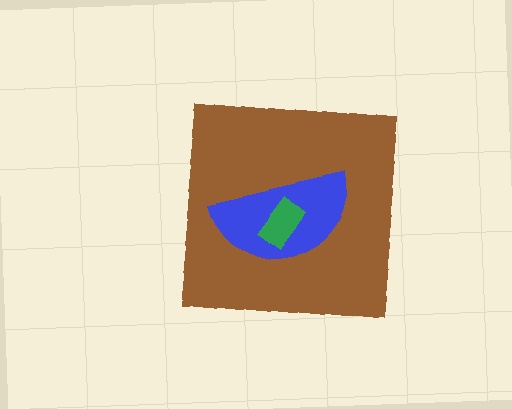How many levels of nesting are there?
3.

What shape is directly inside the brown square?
The blue semicircle.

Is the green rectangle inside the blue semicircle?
Yes.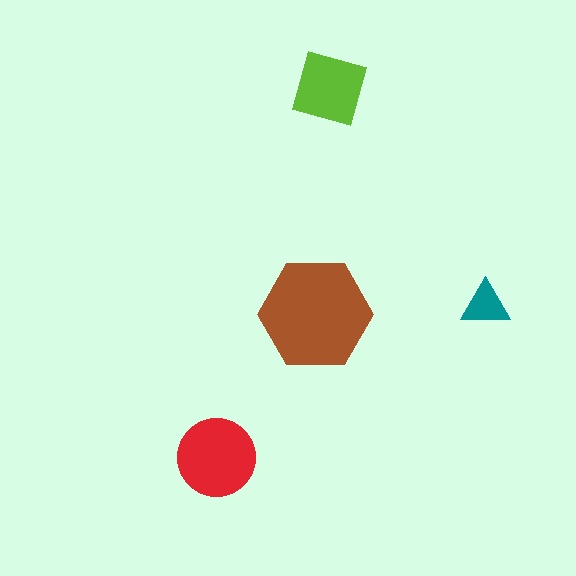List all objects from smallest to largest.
The teal triangle, the lime square, the red circle, the brown hexagon.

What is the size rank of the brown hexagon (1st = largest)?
1st.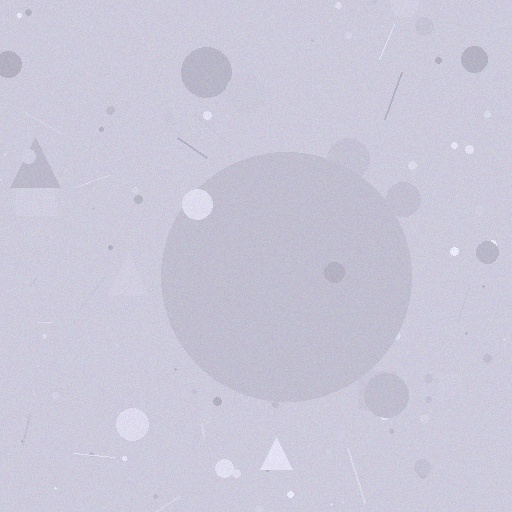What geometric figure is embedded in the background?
A circle is embedded in the background.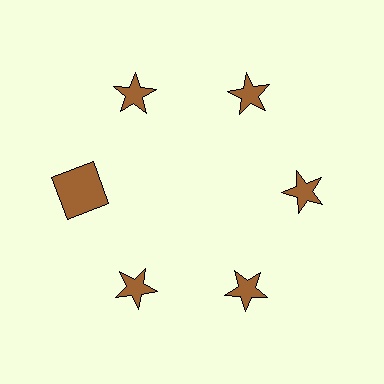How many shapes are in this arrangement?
There are 6 shapes arranged in a ring pattern.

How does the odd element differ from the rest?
It has a different shape: square instead of star.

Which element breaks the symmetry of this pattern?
The brown square at roughly the 9 o'clock position breaks the symmetry. All other shapes are brown stars.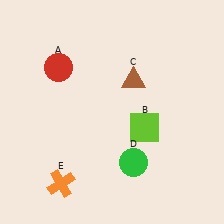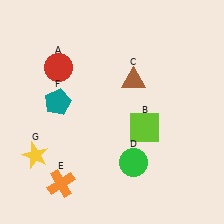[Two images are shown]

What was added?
A teal pentagon (F), a yellow star (G) were added in Image 2.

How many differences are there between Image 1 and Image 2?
There are 2 differences between the two images.